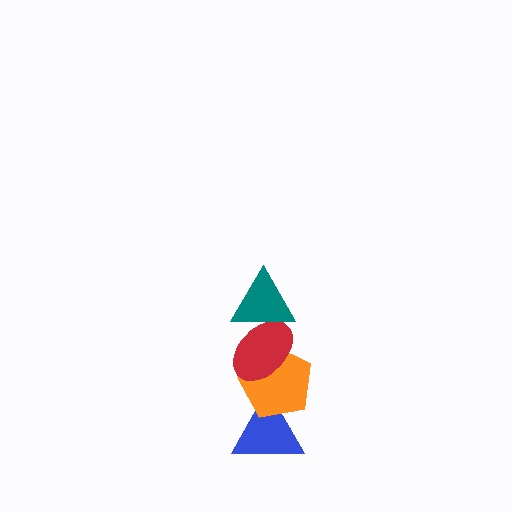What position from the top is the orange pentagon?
The orange pentagon is 3rd from the top.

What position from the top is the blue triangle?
The blue triangle is 4th from the top.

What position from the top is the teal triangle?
The teal triangle is 1st from the top.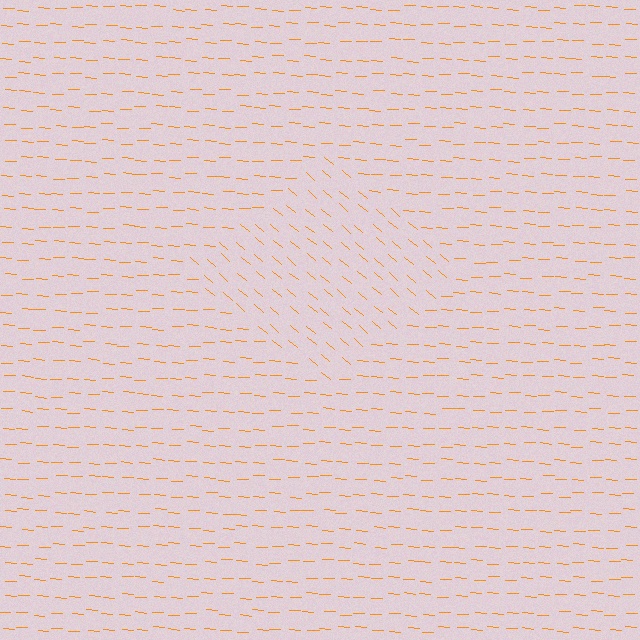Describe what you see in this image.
The image is filled with small orange line segments. A diamond region in the image has lines oriented differently from the surrounding lines, creating a visible texture boundary.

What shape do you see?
I see a diamond.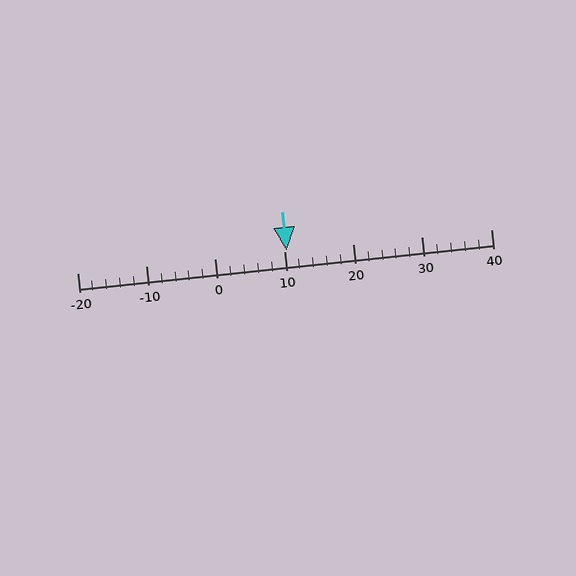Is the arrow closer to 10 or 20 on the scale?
The arrow is closer to 10.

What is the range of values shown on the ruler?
The ruler shows values from -20 to 40.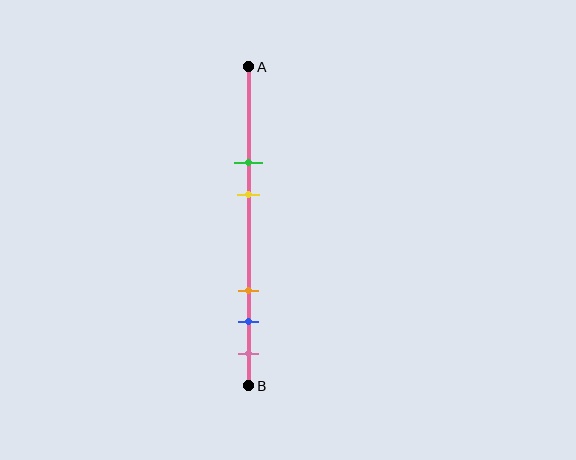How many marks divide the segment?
There are 5 marks dividing the segment.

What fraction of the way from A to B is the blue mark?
The blue mark is approximately 80% (0.8) of the way from A to B.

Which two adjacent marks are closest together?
The blue and pink marks are the closest adjacent pair.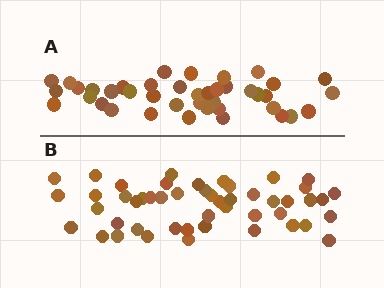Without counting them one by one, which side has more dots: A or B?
Region B (the bottom region) has more dots.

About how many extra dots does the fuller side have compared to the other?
Region B has roughly 8 or so more dots than region A.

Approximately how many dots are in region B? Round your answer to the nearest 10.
About 50 dots. (The exact count is 49, which rounds to 50.)